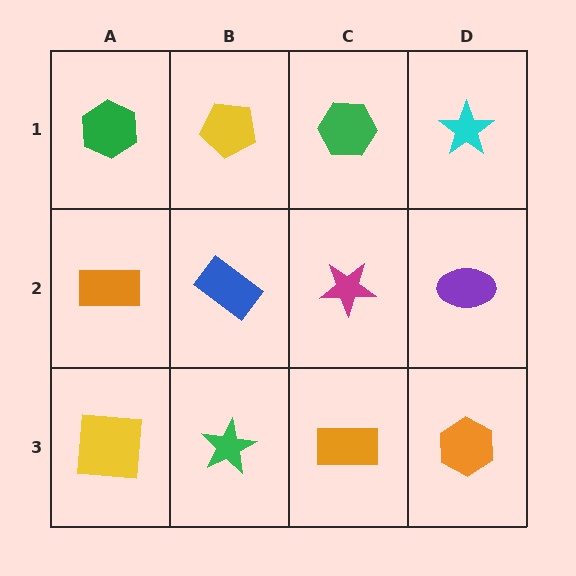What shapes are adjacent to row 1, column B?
A blue rectangle (row 2, column B), a green hexagon (row 1, column A), a green hexagon (row 1, column C).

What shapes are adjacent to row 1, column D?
A purple ellipse (row 2, column D), a green hexagon (row 1, column C).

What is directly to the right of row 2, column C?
A purple ellipse.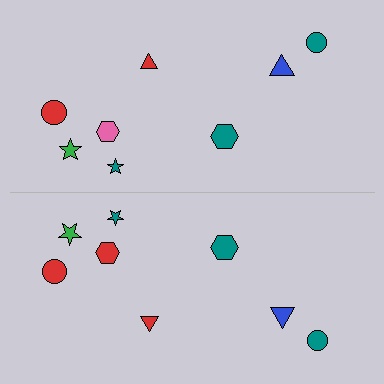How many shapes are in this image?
There are 16 shapes in this image.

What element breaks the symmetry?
The red hexagon on the bottom side breaks the symmetry — its mirror counterpart is pink.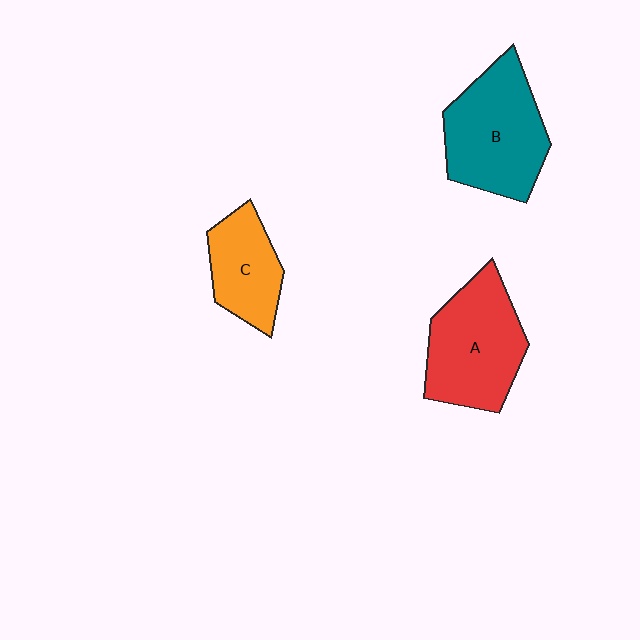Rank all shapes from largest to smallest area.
From largest to smallest: B (teal), A (red), C (orange).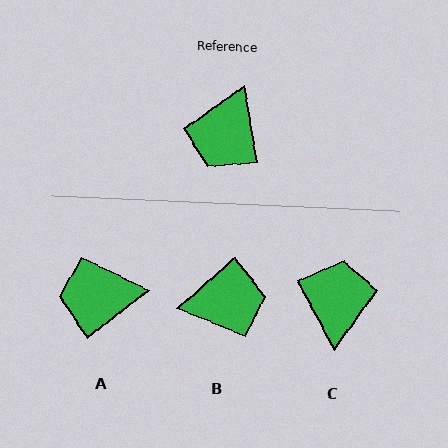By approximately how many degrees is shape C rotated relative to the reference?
Approximately 162 degrees clockwise.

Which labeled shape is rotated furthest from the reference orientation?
C, about 162 degrees away.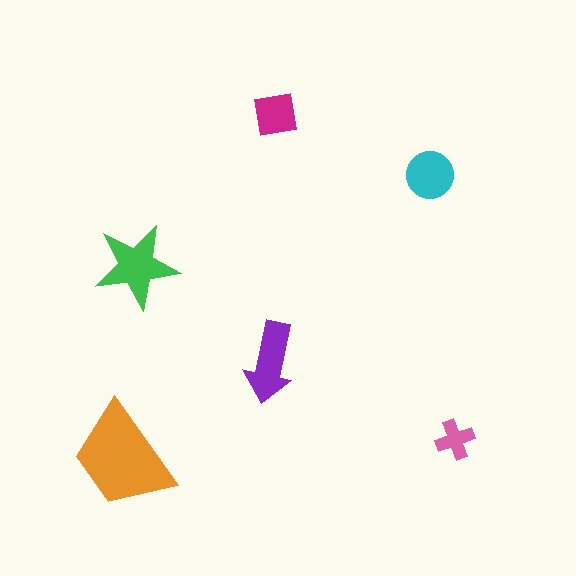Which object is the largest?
The orange trapezoid.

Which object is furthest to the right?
The pink cross is rightmost.